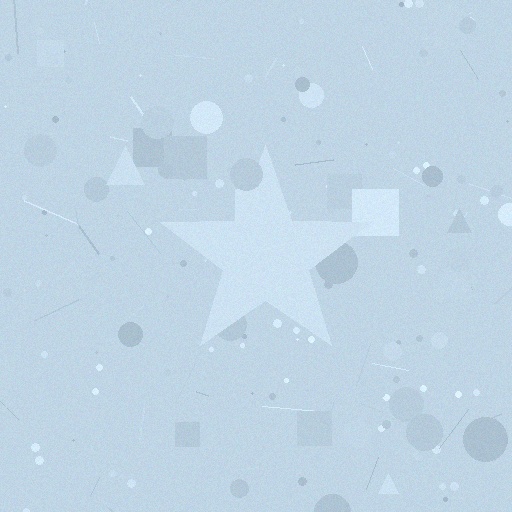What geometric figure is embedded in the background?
A star is embedded in the background.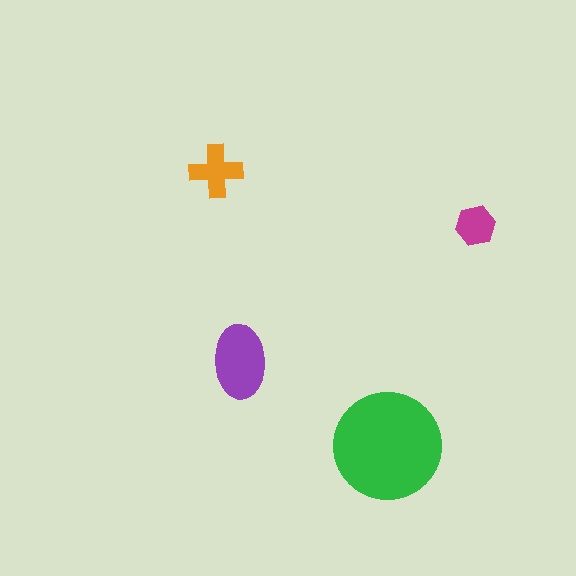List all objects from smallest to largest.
The magenta hexagon, the orange cross, the purple ellipse, the green circle.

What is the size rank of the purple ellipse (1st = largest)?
2nd.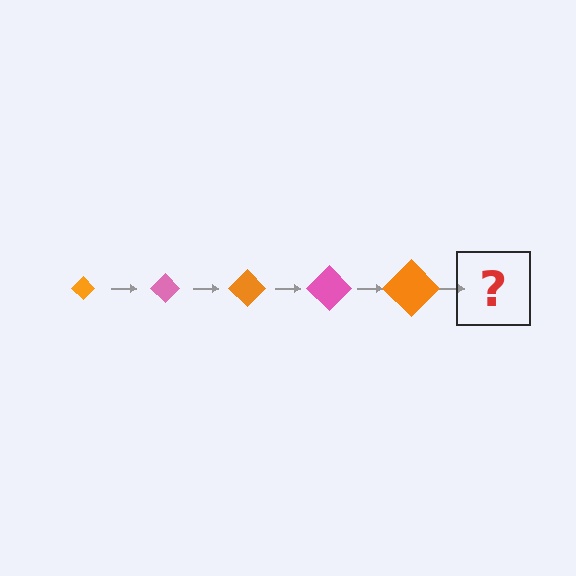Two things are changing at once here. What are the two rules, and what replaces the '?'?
The two rules are that the diamond grows larger each step and the color cycles through orange and pink. The '?' should be a pink diamond, larger than the previous one.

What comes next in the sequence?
The next element should be a pink diamond, larger than the previous one.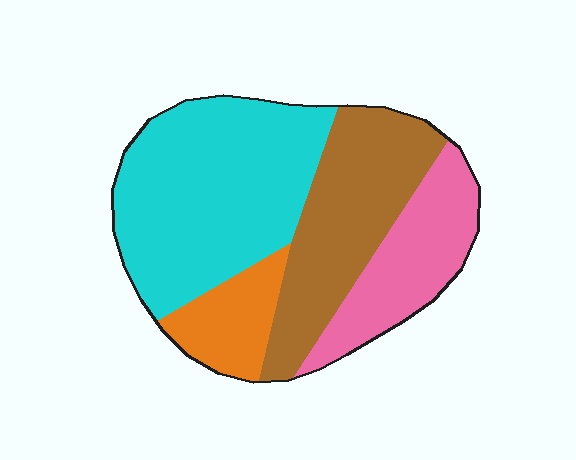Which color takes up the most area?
Cyan, at roughly 40%.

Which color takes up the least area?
Orange, at roughly 10%.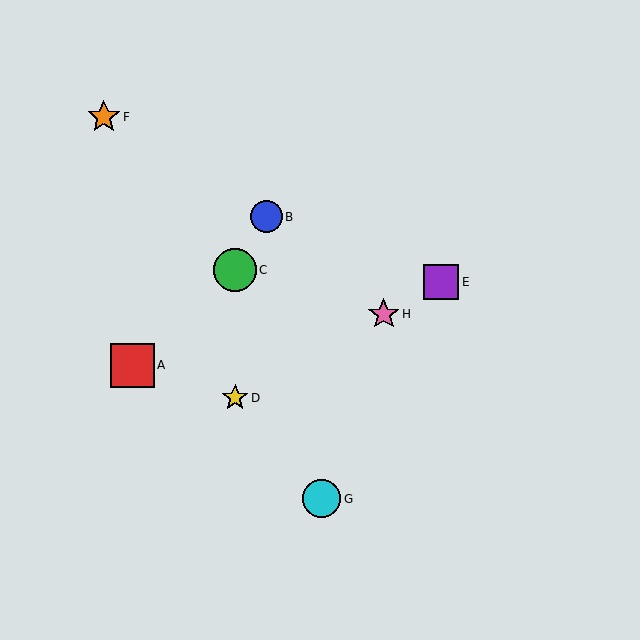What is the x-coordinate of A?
Object A is at x≈132.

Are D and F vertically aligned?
No, D is at x≈235 and F is at x≈104.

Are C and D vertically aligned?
Yes, both are at x≈235.